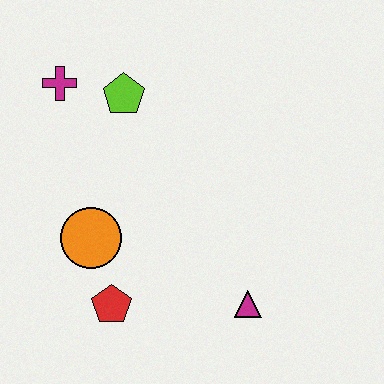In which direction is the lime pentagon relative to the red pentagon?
The lime pentagon is above the red pentagon.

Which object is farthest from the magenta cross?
The magenta triangle is farthest from the magenta cross.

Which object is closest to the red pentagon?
The orange circle is closest to the red pentagon.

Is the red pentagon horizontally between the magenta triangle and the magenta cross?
Yes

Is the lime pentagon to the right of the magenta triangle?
No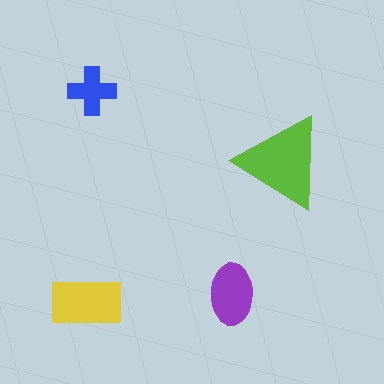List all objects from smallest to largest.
The blue cross, the purple ellipse, the yellow rectangle, the lime triangle.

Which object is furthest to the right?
The lime triangle is rightmost.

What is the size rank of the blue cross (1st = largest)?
4th.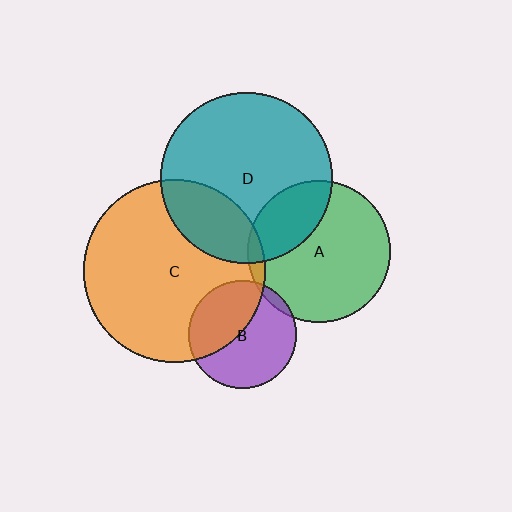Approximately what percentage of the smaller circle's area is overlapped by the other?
Approximately 25%.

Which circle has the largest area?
Circle C (orange).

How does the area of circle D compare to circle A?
Approximately 1.5 times.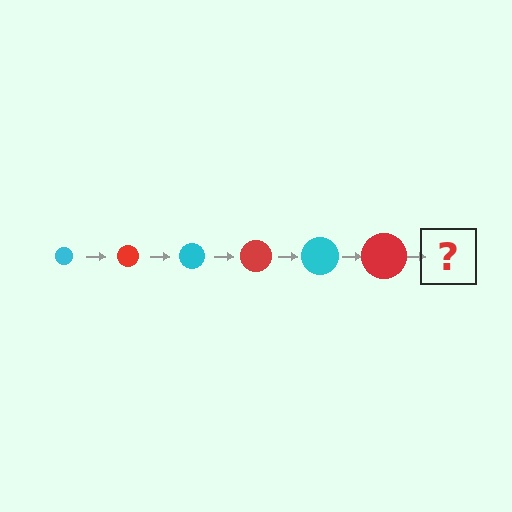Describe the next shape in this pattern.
It should be a cyan circle, larger than the previous one.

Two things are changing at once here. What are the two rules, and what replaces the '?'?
The two rules are that the circle grows larger each step and the color cycles through cyan and red. The '?' should be a cyan circle, larger than the previous one.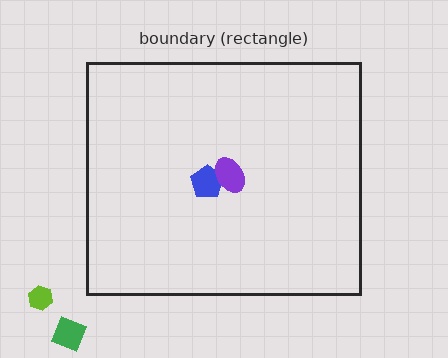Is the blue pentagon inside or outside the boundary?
Inside.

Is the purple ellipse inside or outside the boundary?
Inside.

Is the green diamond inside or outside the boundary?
Outside.